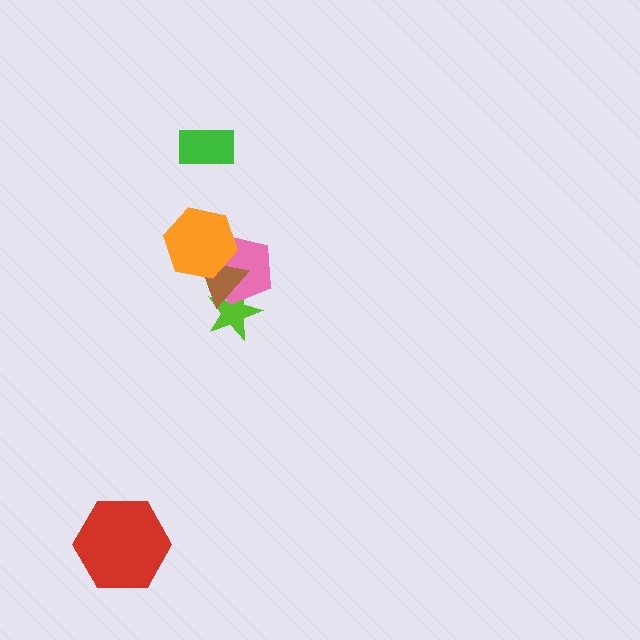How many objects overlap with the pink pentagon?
3 objects overlap with the pink pentagon.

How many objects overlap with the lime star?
2 objects overlap with the lime star.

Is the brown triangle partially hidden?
Yes, it is partially covered by another shape.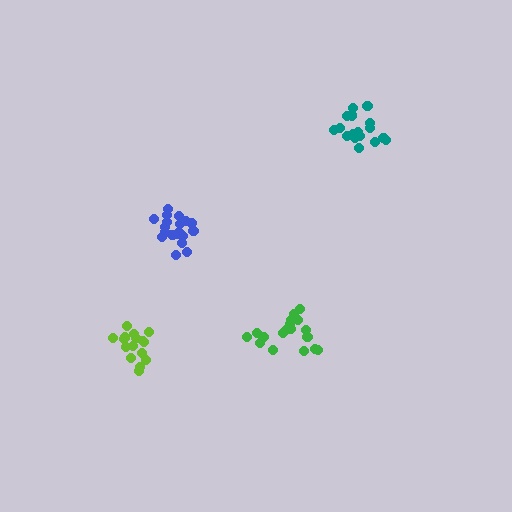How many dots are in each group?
Group 1: 18 dots, Group 2: 19 dots, Group 3: 17 dots, Group 4: 16 dots (70 total).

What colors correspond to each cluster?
The clusters are colored: green, blue, teal, lime.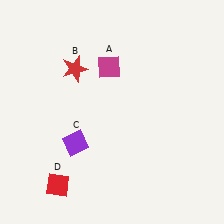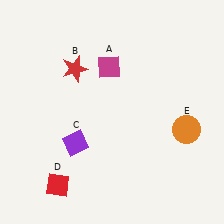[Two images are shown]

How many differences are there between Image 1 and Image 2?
There is 1 difference between the two images.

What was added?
An orange circle (E) was added in Image 2.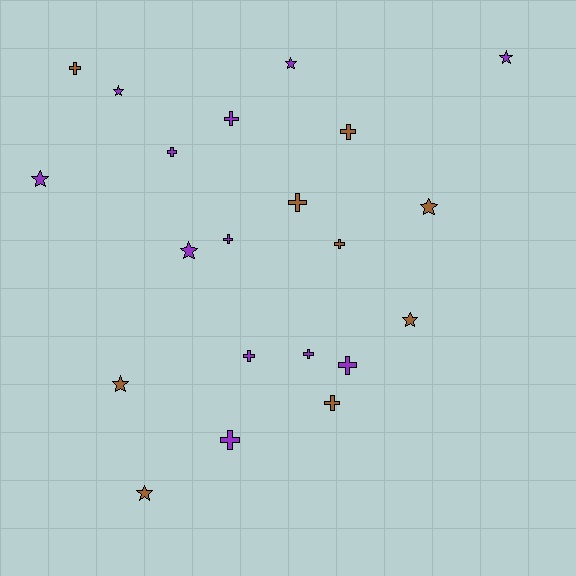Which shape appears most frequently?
Cross, with 12 objects.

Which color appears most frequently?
Purple, with 12 objects.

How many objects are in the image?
There are 21 objects.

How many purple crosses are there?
There are 7 purple crosses.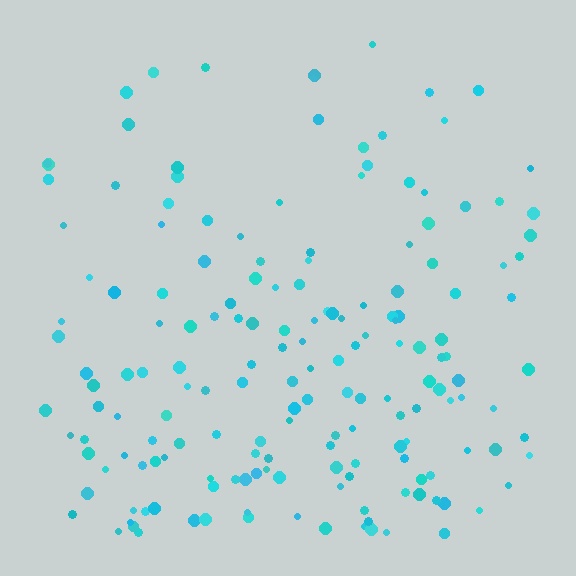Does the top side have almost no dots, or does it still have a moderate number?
Still a moderate number, just noticeably fewer than the bottom.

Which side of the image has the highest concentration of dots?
The bottom.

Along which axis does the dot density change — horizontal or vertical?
Vertical.